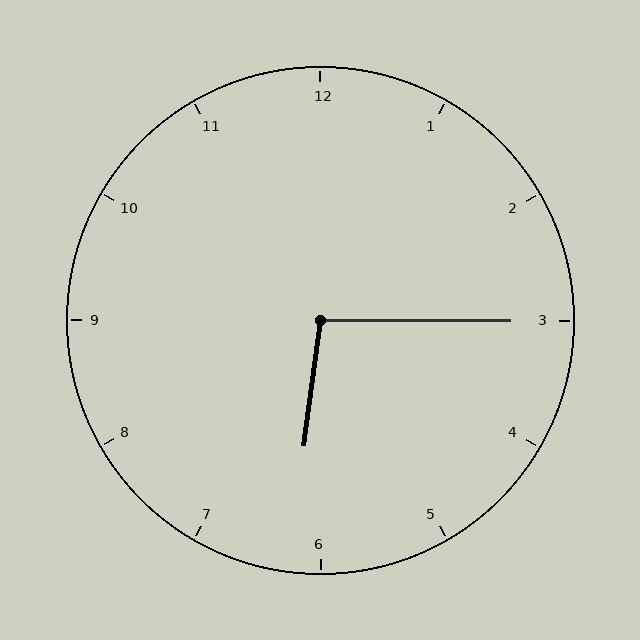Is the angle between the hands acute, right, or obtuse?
It is obtuse.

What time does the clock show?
6:15.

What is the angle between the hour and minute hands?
Approximately 98 degrees.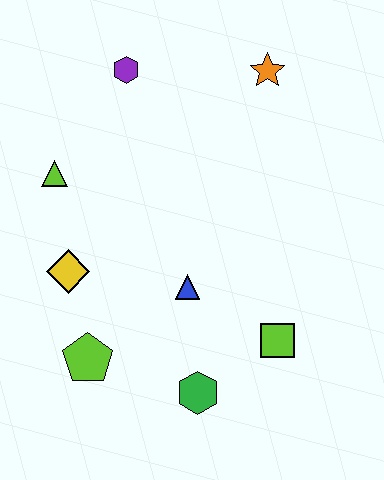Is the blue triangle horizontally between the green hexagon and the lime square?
No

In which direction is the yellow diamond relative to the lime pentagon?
The yellow diamond is above the lime pentagon.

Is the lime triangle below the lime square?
No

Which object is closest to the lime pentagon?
The yellow diamond is closest to the lime pentagon.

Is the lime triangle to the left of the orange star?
Yes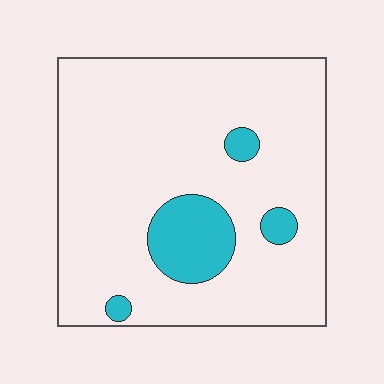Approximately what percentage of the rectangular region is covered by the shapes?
Approximately 10%.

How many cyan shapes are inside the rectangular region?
4.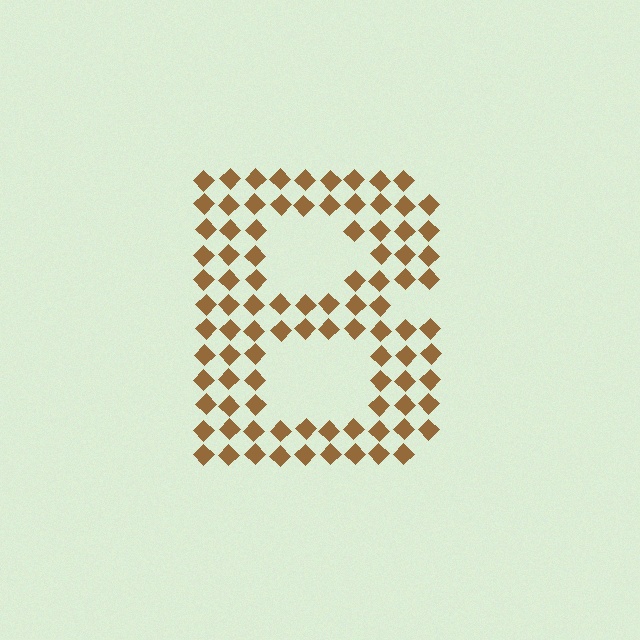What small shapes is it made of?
It is made of small diamonds.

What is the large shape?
The large shape is the letter B.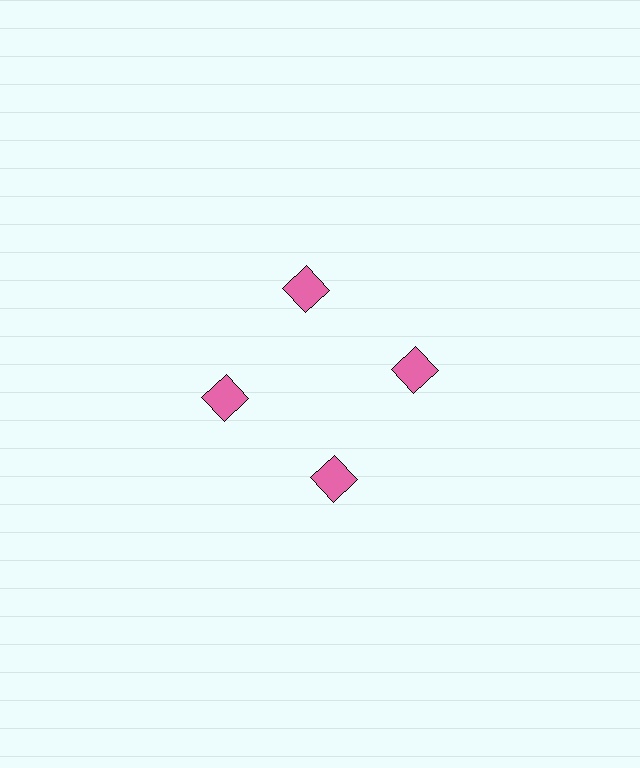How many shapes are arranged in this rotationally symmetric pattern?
There are 4 shapes, arranged in 4 groups of 1.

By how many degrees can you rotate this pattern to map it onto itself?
The pattern maps onto itself every 90 degrees of rotation.